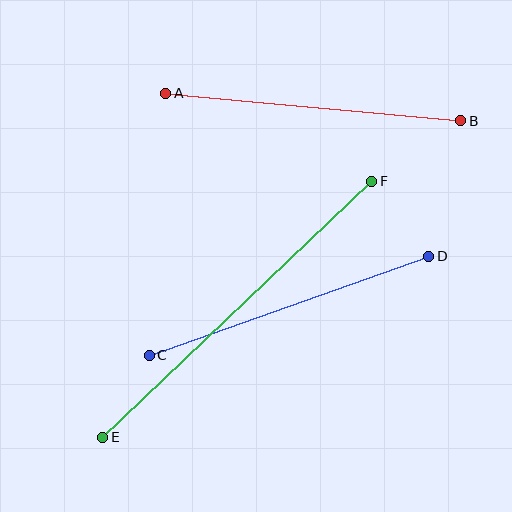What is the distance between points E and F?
The distance is approximately 372 pixels.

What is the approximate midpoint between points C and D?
The midpoint is at approximately (289, 306) pixels.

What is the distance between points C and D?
The distance is approximately 297 pixels.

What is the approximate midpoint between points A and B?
The midpoint is at approximately (313, 107) pixels.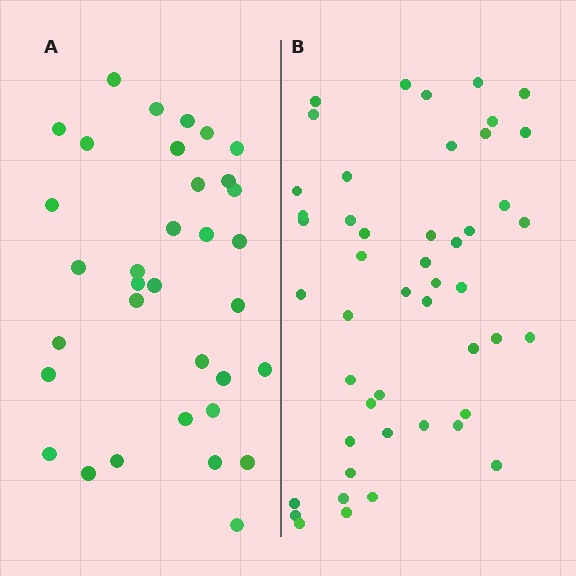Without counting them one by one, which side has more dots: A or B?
Region B (the right region) has more dots.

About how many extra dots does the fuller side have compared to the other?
Region B has approximately 15 more dots than region A.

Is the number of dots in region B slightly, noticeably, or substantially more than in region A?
Region B has noticeably more, but not dramatically so. The ratio is roughly 1.4 to 1.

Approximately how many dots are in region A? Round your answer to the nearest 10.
About 30 dots. (The exact count is 34, which rounds to 30.)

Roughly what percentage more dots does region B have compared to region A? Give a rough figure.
About 40% more.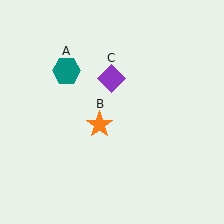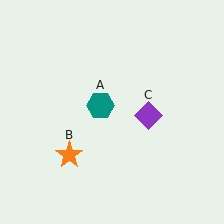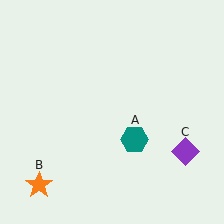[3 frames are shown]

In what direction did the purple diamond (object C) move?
The purple diamond (object C) moved down and to the right.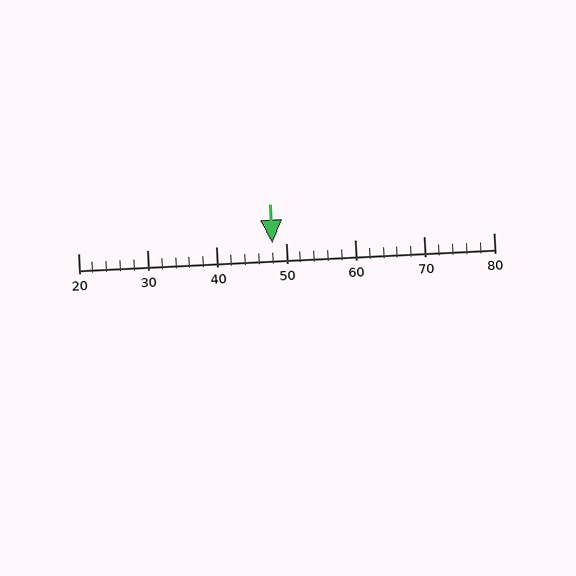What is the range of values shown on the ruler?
The ruler shows values from 20 to 80.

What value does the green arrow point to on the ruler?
The green arrow points to approximately 48.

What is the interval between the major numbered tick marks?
The major tick marks are spaced 10 units apart.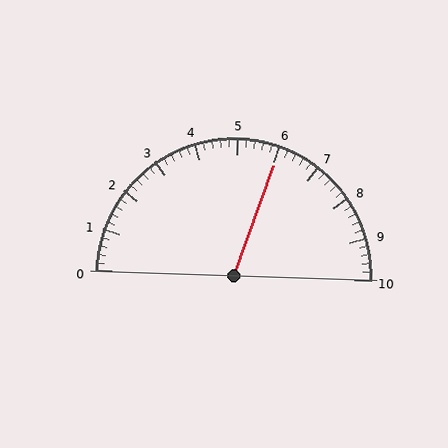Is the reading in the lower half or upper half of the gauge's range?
The reading is in the upper half of the range (0 to 10).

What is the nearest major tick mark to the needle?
The nearest major tick mark is 6.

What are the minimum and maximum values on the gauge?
The gauge ranges from 0 to 10.